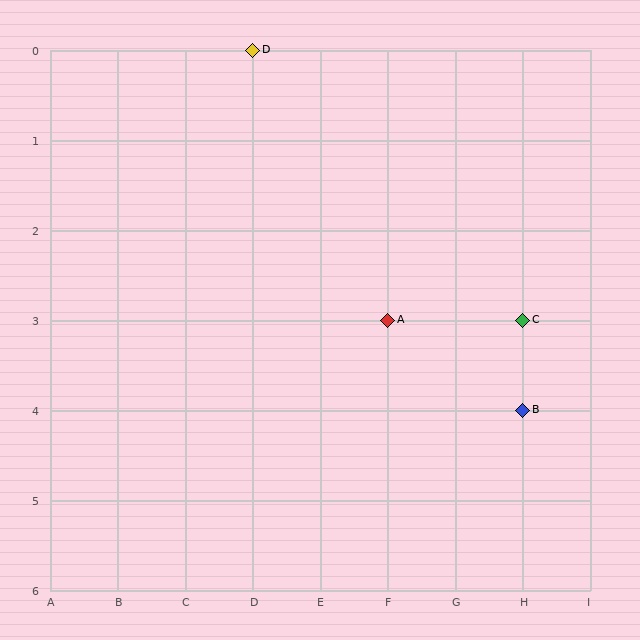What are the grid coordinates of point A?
Point A is at grid coordinates (F, 3).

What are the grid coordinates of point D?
Point D is at grid coordinates (D, 0).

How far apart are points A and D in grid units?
Points A and D are 2 columns and 3 rows apart (about 3.6 grid units diagonally).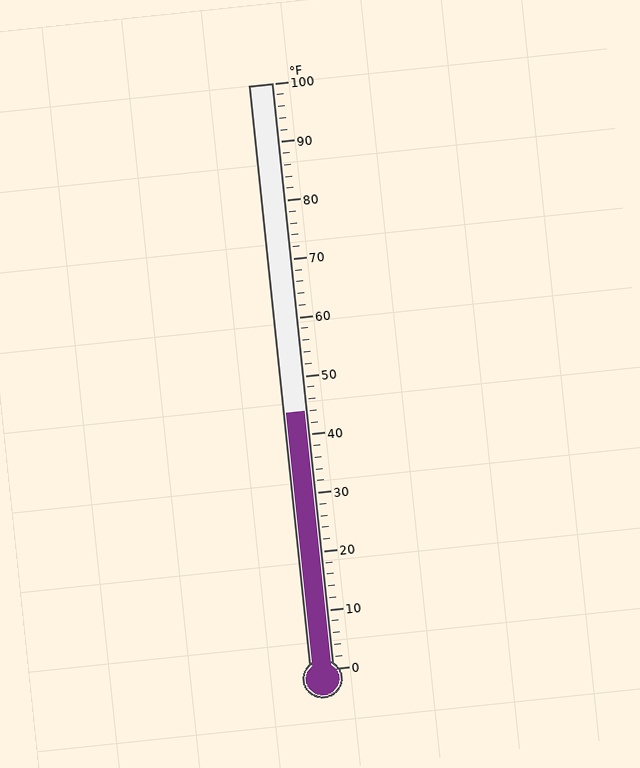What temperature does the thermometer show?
The thermometer shows approximately 44°F.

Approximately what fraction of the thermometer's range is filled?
The thermometer is filled to approximately 45% of its range.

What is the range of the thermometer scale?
The thermometer scale ranges from 0°F to 100°F.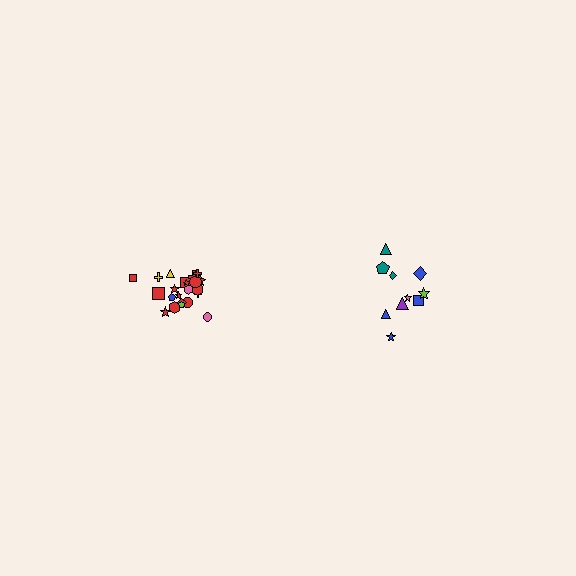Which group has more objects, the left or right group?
The left group.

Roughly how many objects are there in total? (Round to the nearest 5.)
Roughly 30 objects in total.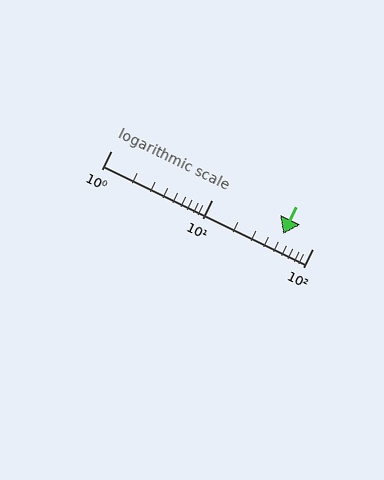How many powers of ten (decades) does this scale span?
The scale spans 2 decades, from 1 to 100.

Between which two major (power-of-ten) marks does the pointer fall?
The pointer is between 10 and 100.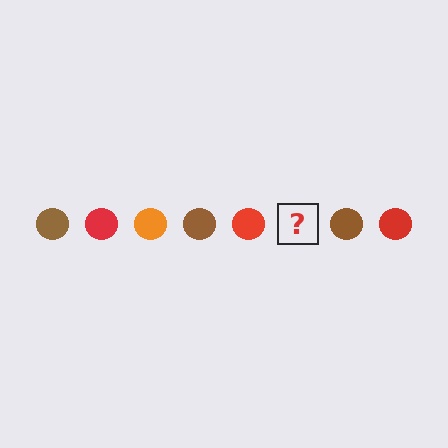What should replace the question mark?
The question mark should be replaced with an orange circle.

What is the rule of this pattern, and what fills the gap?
The rule is that the pattern cycles through brown, red, orange circles. The gap should be filled with an orange circle.